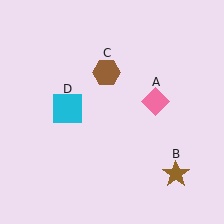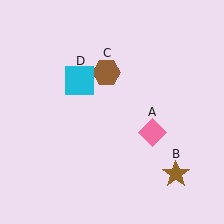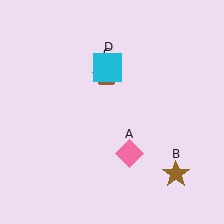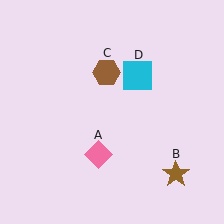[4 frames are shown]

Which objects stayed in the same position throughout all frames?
Brown star (object B) and brown hexagon (object C) remained stationary.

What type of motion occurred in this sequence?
The pink diamond (object A), cyan square (object D) rotated clockwise around the center of the scene.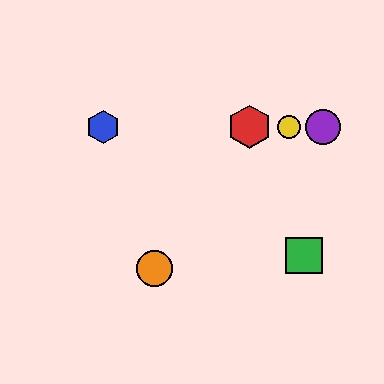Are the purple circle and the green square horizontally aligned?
No, the purple circle is at y≈127 and the green square is at y≈256.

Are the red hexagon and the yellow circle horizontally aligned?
Yes, both are at y≈127.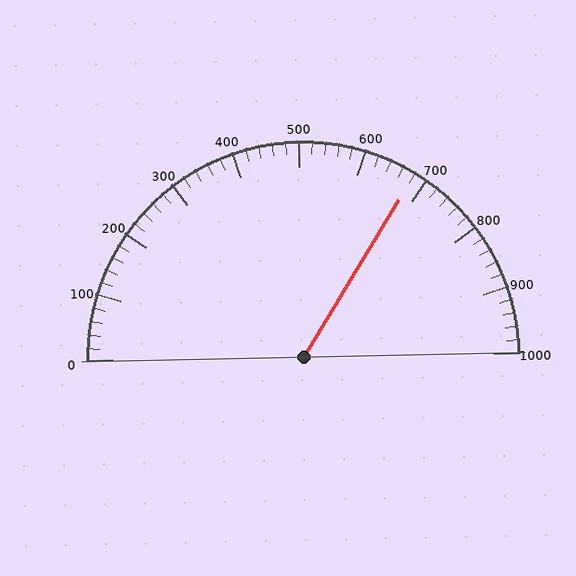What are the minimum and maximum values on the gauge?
The gauge ranges from 0 to 1000.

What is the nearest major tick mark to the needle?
The nearest major tick mark is 700.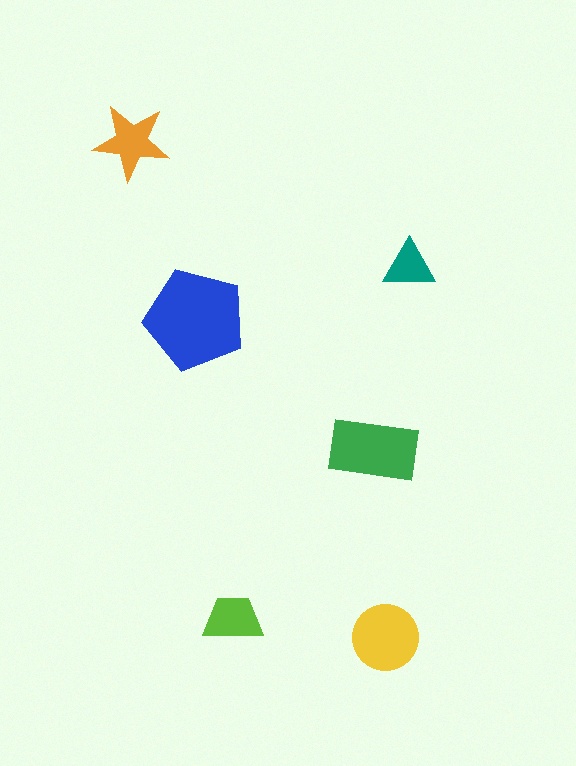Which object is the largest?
The blue pentagon.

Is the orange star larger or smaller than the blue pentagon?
Smaller.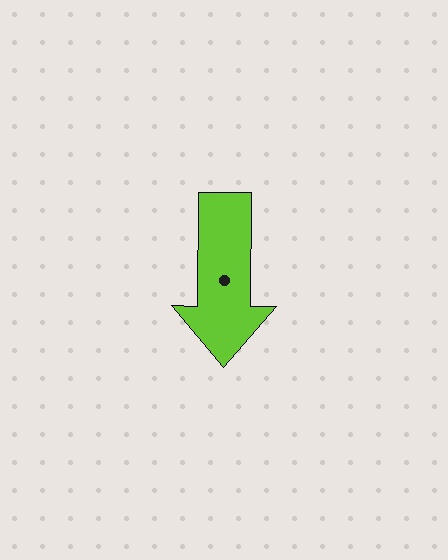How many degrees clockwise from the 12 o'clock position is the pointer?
Approximately 180 degrees.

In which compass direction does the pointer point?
South.